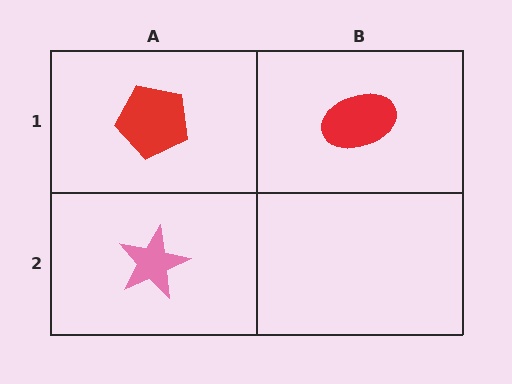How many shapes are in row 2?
1 shape.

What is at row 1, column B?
A red ellipse.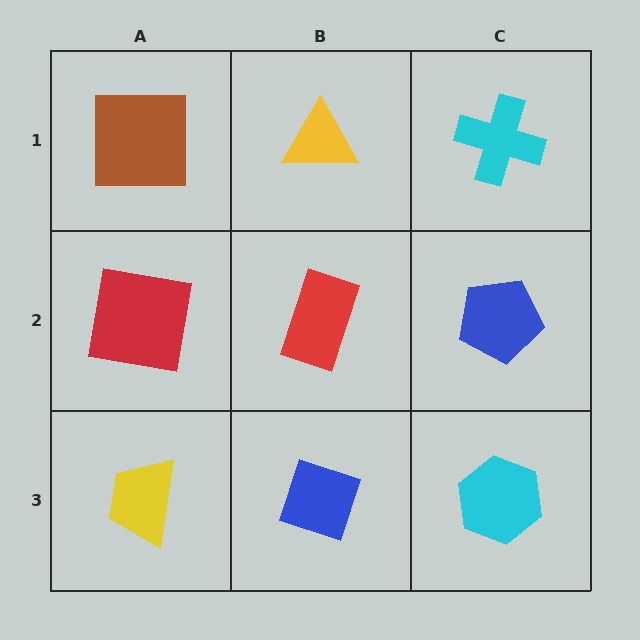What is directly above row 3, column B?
A red rectangle.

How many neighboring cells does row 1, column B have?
3.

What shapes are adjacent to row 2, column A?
A brown square (row 1, column A), a yellow trapezoid (row 3, column A), a red rectangle (row 2, column B).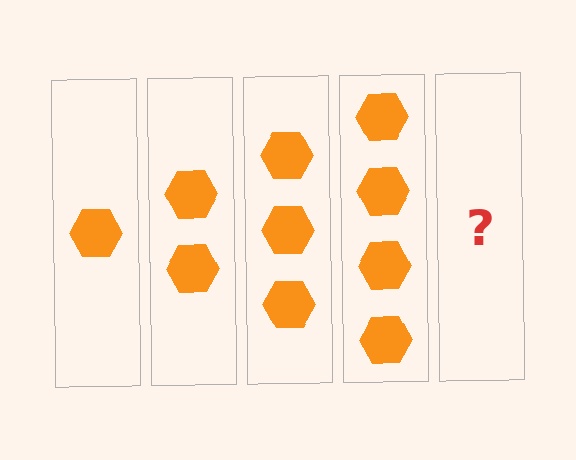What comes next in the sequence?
The next element should be 5 hexagons.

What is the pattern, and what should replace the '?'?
The pattern is that each step adds one more hexagon. The '?' should be 5 hexagons.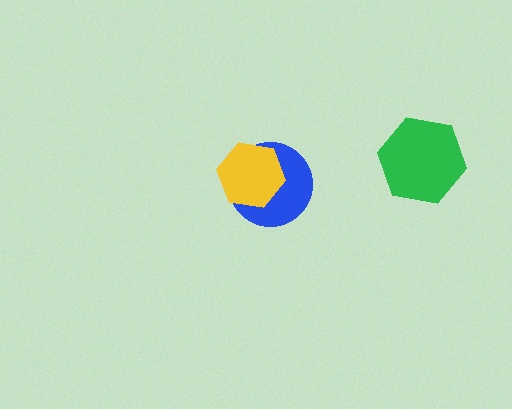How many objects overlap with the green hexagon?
0 objects overlap with the green hexagon.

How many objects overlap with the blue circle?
1 object overlaps with the blue circle.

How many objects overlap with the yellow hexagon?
1 object overlaps with the yellow hexagon.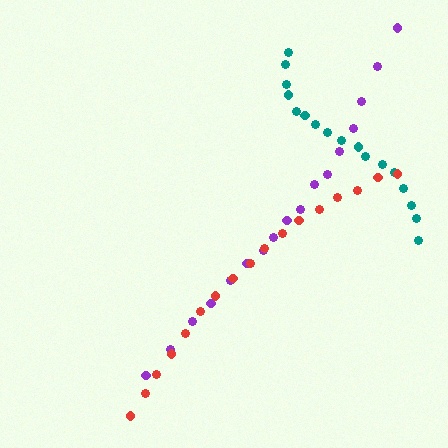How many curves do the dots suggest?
There are 3 distinct paths.